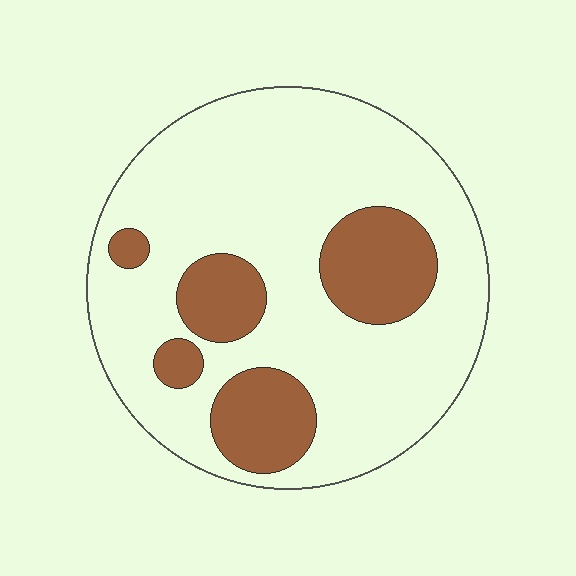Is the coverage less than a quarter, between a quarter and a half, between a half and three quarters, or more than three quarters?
Less than a quarter.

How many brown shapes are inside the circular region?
5.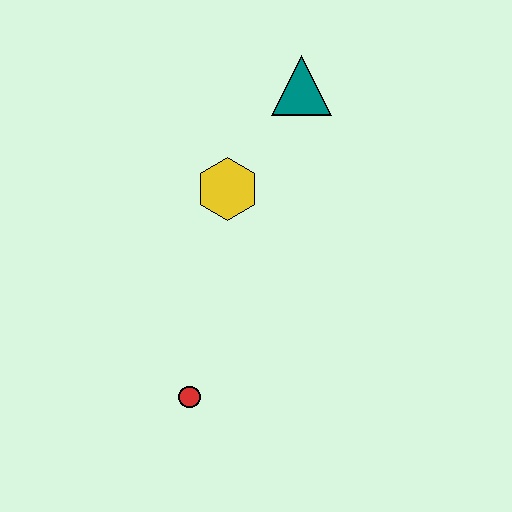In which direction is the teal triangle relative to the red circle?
The teal triangle is above the red circle.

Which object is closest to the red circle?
The yellow hexagon is closest to the red circle.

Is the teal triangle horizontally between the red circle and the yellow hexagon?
No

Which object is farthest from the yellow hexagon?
The red circle is farthest from the yellow hexagon.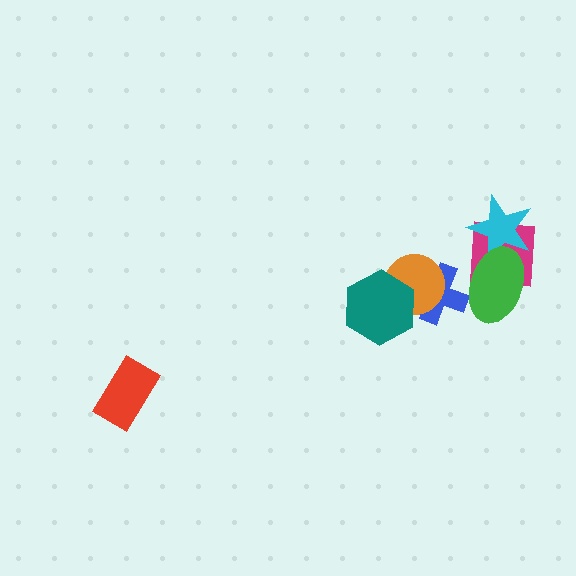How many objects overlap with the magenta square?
2 objects overlap with the magenta square.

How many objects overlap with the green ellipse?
3 objects overlap with the green ellipse.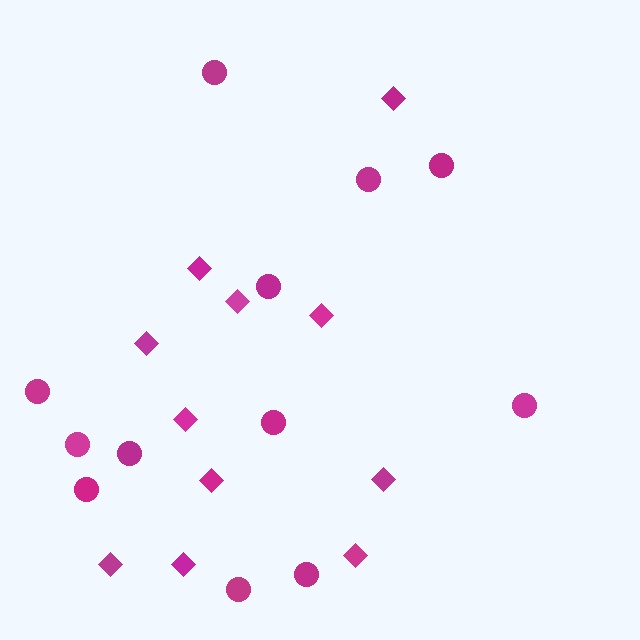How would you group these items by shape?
There are 2 groups: one group of circles (12) and one group of diamonds (11).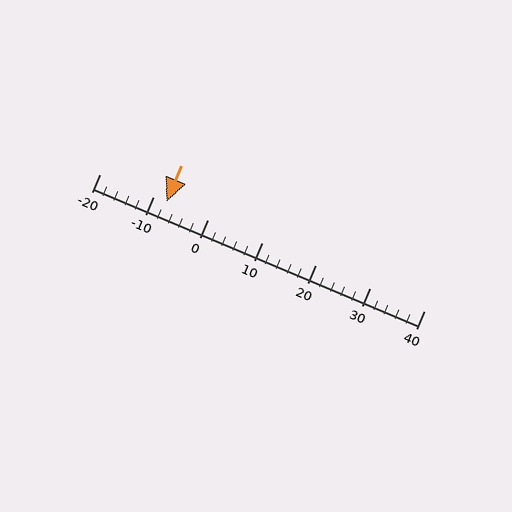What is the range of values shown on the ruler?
The ruler shows values from -20 to 40.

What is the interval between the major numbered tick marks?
The major tick marks are spaced 10 units apart.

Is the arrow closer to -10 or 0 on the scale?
The arrow is closer to -10.